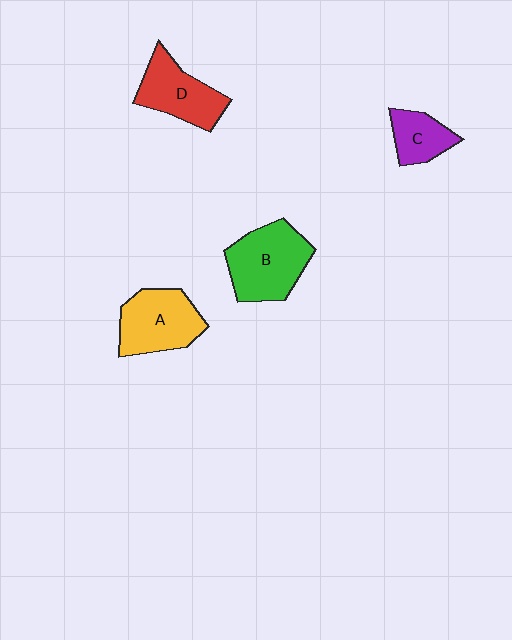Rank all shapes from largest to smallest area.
From largest to smallest: B (green), A (yellow), D (red), C (purple).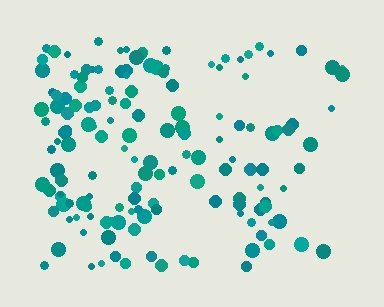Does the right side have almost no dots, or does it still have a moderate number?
Still a moderate number, just noticeably fewer than the left.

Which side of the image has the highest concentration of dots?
The left.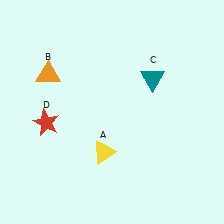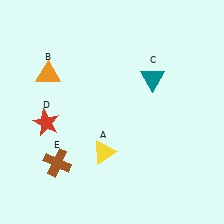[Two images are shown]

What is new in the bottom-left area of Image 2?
A brown cross (E) was added in the bottom-left area of Image 2.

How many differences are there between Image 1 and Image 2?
There is 1 difference between the two images.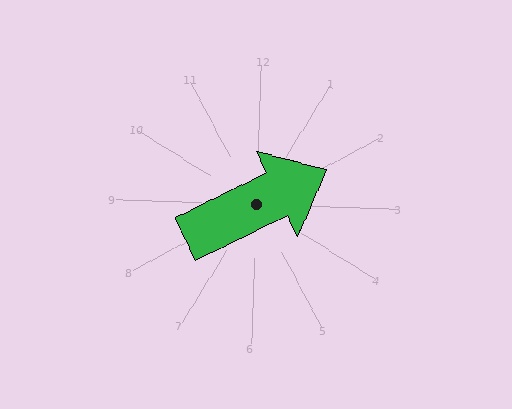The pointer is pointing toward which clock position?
Roughly 2 o'clock.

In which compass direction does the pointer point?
Northeast.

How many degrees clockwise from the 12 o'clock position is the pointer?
Approximately 62 degrees.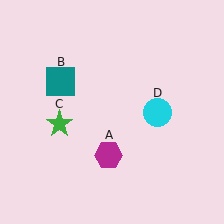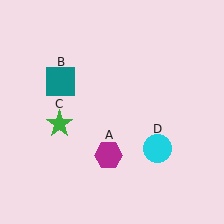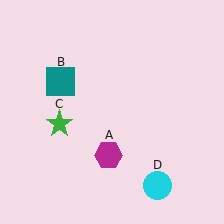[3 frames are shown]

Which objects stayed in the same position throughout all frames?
Magenta hexagon (object A) and teal square (object B) and green star (object C) remained stationary.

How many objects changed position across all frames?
1 object changed position: cyan circle (object D).